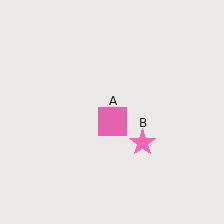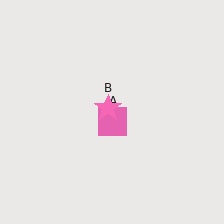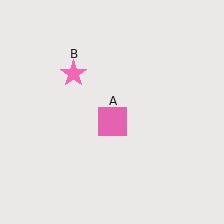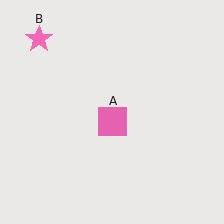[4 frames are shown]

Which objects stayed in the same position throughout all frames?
Pink square (object A) remained stationary.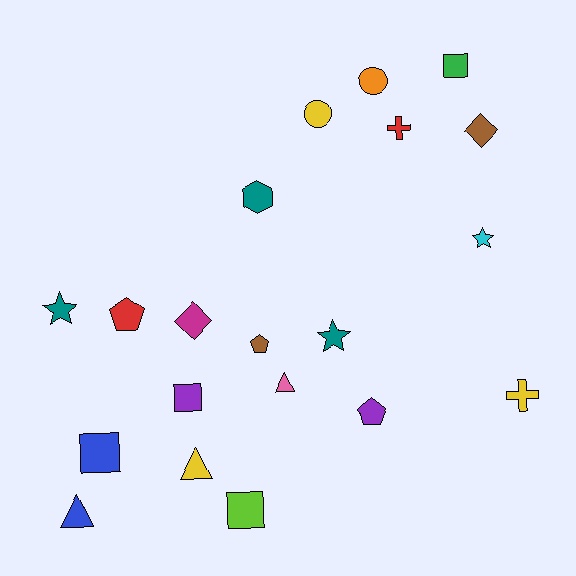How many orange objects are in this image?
There is 1 orange object.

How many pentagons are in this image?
There are 3 pentagons.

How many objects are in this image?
There are 20 objects.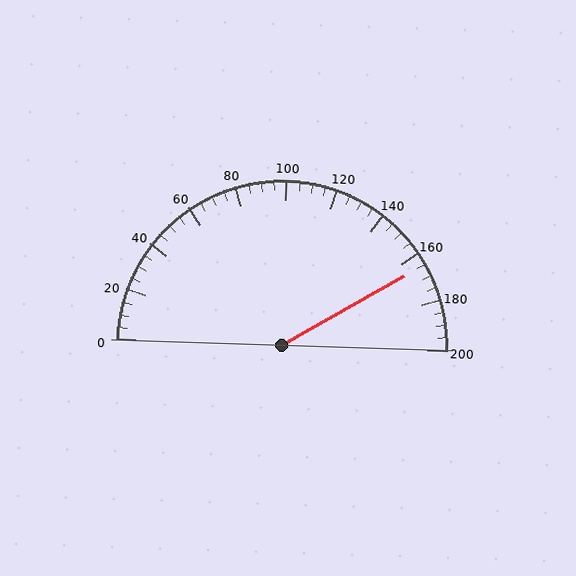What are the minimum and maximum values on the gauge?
The gauge ranges from 0 to 200.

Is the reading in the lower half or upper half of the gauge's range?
The reading is in the upper half of the range (0 to 200).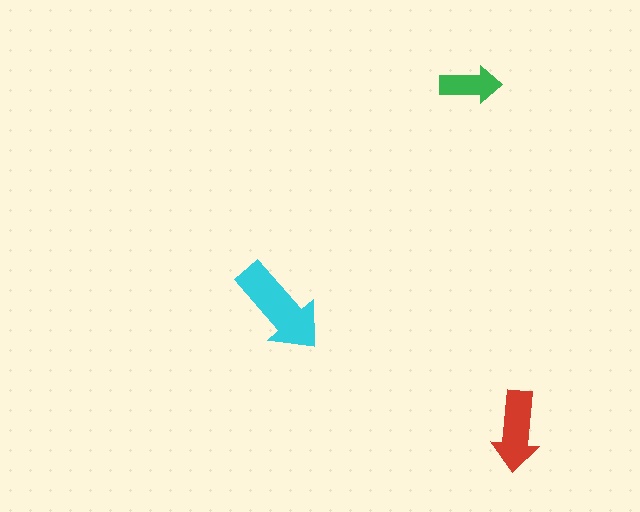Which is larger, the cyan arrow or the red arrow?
The cyan one.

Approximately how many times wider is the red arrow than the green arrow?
About 1.5 times wider.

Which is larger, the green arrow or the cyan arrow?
The cyan one.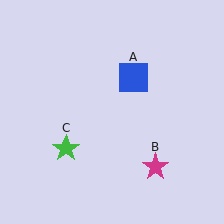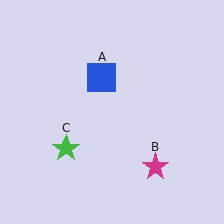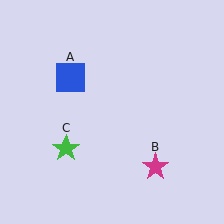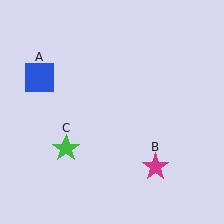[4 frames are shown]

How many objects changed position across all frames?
1 object changed position: blue square (object A).